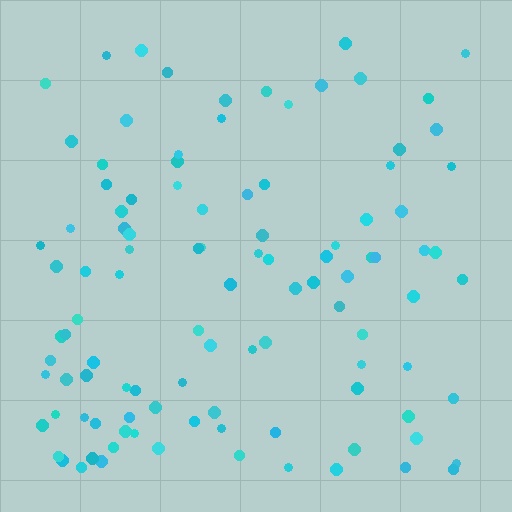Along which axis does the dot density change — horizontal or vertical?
Vertical.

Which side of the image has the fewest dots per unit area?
The top.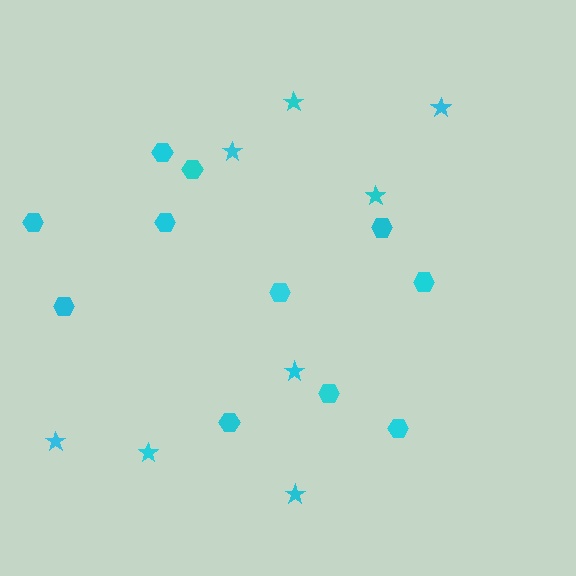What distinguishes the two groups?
There are 2 groups: one group of stars (8) and one group of hexagons (11).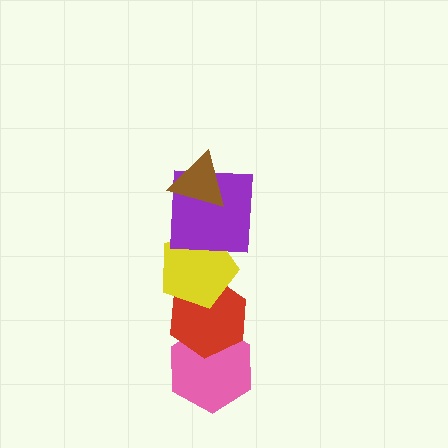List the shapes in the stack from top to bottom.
From top to bottom: the brown triangle, the purple square, the yellow pentagon, the red hexagon, the pink hexagon.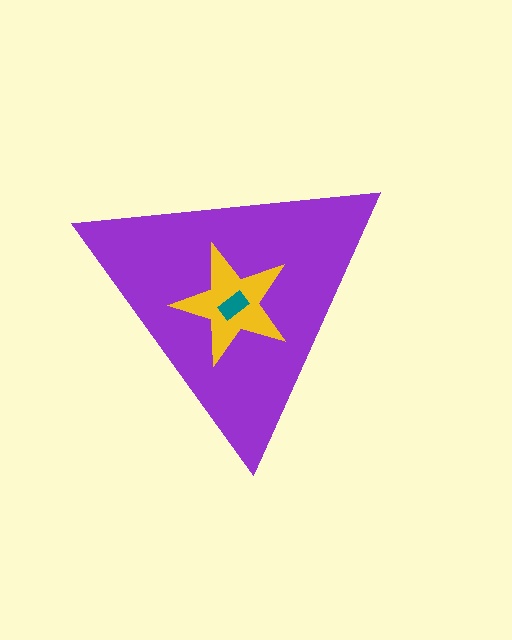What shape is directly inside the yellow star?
The teal rectangle.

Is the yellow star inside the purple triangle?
Yes.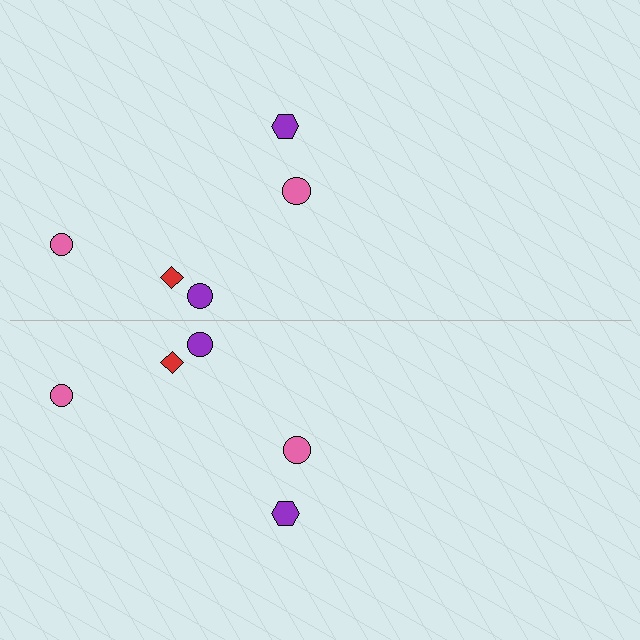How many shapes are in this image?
There are 10 shapes in this image.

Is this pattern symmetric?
Yes, this pattern has bilateral (reflection) symmetry.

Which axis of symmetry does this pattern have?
The pattern has a horizontal axis of symmetry running through the center of the image.